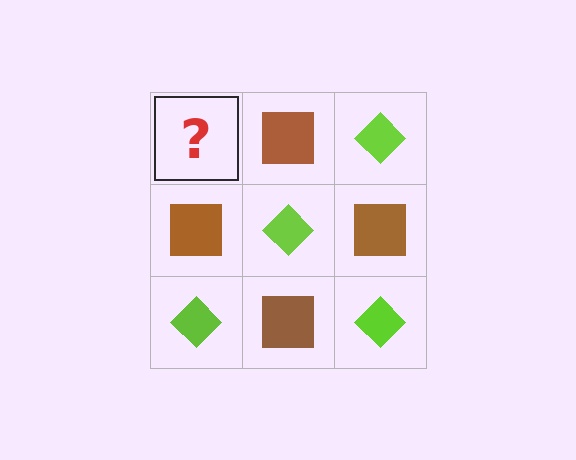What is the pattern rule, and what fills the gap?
The rule is that it alternates lime diamond and brown square in a checkerboard pattern. The gap should be filled with a lime diamond.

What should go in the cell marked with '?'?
The missing cell should contain a lime diamond.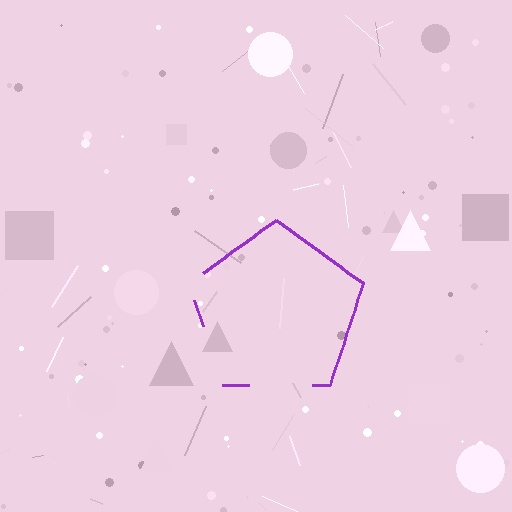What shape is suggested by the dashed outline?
The dashed outline suggests a pentagon.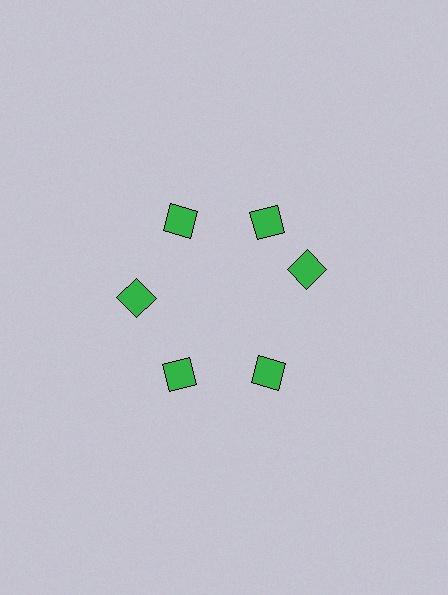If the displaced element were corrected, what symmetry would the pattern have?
It would have 6-fold rotational symmetry — the pattern would map onto itself every 60 degrees.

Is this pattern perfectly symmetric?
No. The 6 green diamonds are arranged in a ring, but one element near the 3 o'clock position is rotated out of alignment along the ring, breaking the 6-fold rotational symmetry.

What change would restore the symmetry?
The symmetry would be restored by rotating it back into even spacing with its neighbors so that all 6 diamonds sit at equal angles and equal distance from the center.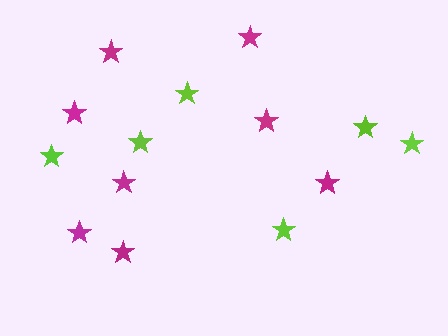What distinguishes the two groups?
There are 2 groups: one group of lime stars (6) and one group of magenta stars (8).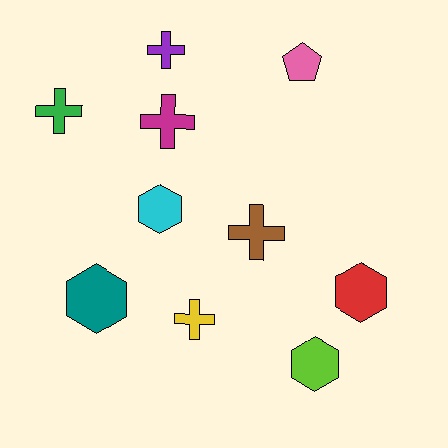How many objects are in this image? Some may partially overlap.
There are 10 objects.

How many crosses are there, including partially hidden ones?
There are 5 crosses.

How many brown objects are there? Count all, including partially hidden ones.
There is 1 brown object.